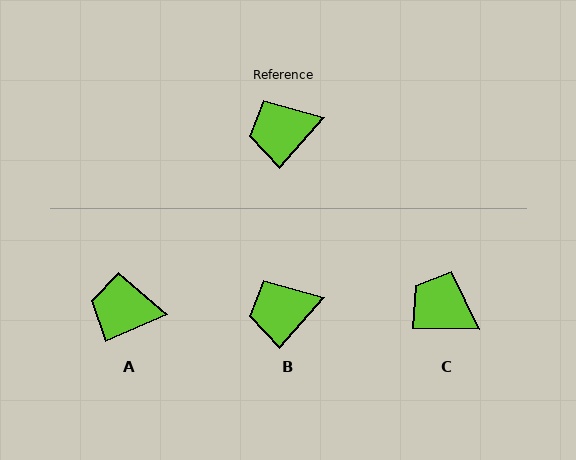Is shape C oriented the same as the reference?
No, it is off by about 48 degrees.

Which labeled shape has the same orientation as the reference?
B.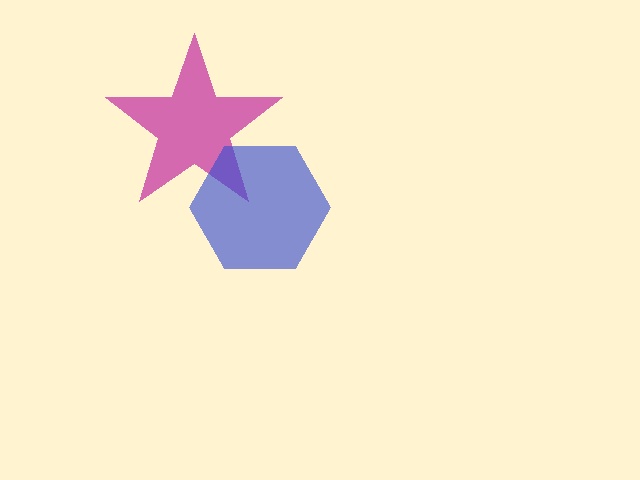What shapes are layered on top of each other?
The layered shapes are: a magenta star, a blue hexagon.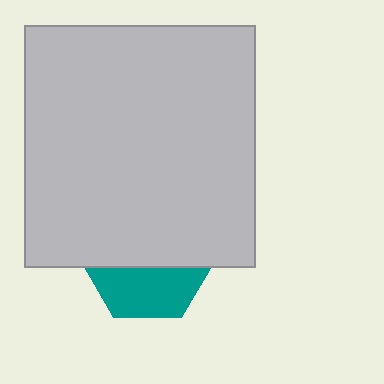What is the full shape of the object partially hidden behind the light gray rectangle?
The partially hidden object is a teal hexagon.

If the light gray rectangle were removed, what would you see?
You would see the complete teal hexagon.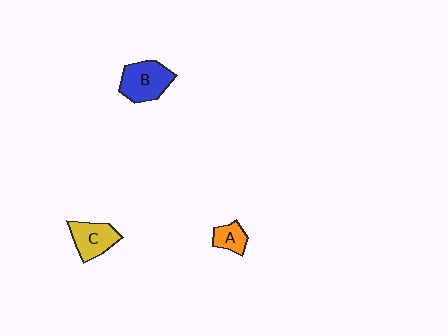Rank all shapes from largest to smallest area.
From largest to smallest: B (blue), C (yellow), A (orange).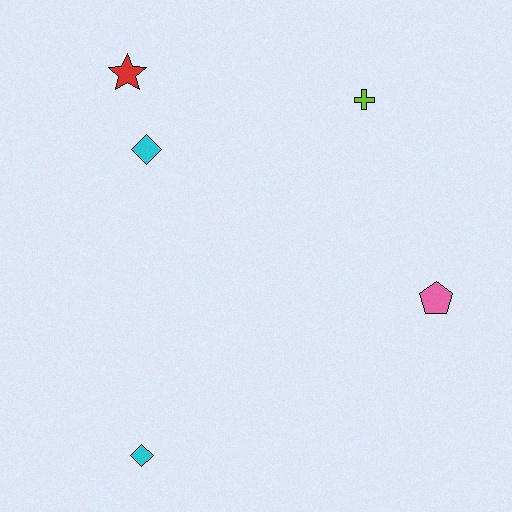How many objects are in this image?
There are 5 objects.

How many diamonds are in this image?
There are 2 diamonds.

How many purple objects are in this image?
There are no purple objects.